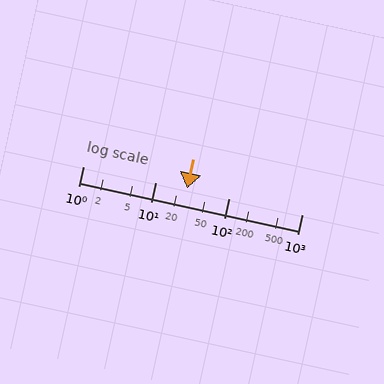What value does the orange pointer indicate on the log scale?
The pointer indicates approximately 27.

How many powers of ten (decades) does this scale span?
The scale spans 3 decades, from 1 to 1000.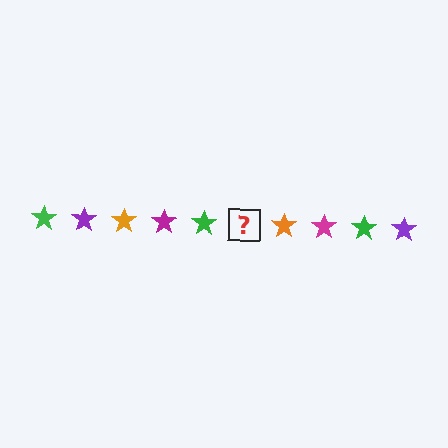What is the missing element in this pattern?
The missing element is a purple star.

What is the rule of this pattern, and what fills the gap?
The rule is that the pattern cycles through green, purple, orange, magenta stars. The gap should be filled with a purple star.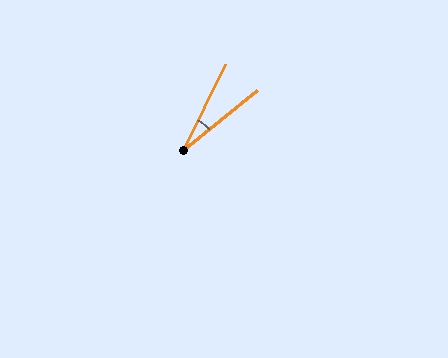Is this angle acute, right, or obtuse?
It is acute.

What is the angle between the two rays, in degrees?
Approximately 25 degrees.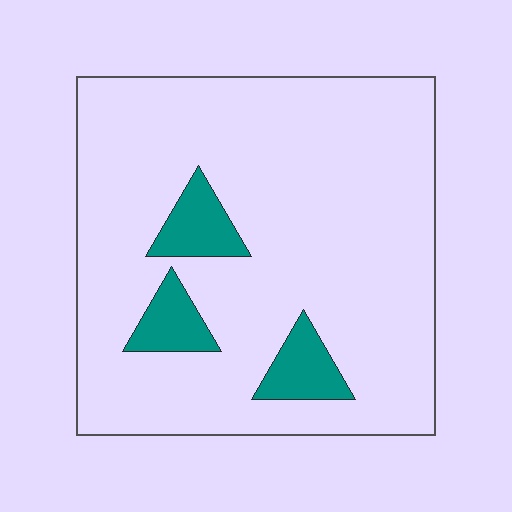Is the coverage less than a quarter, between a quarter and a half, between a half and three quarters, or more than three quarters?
Less than a quarter.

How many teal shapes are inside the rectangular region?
3.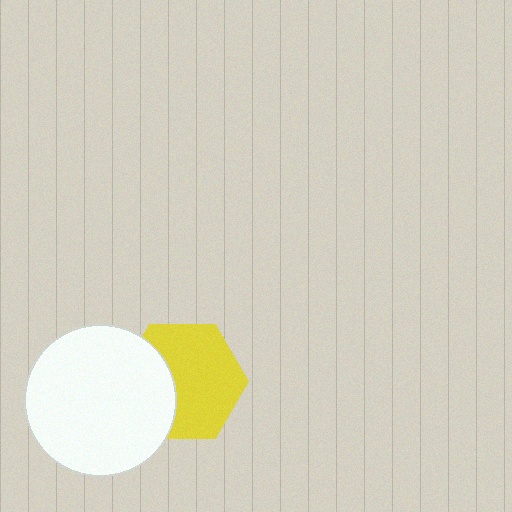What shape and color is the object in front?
The object in front is a white circle.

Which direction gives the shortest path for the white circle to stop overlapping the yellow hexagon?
Moving left gives the shortest separation.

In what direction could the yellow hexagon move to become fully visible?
The yellow hexagon could move right. That would shift it out from behind the white circle entirely.